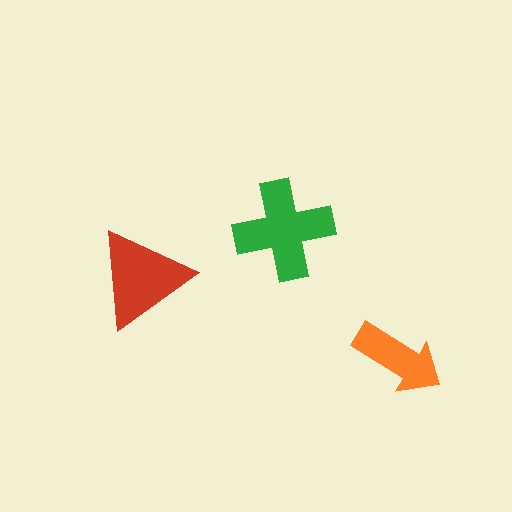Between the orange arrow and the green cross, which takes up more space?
The green cross.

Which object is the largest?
The green cross.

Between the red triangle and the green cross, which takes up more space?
The green cross.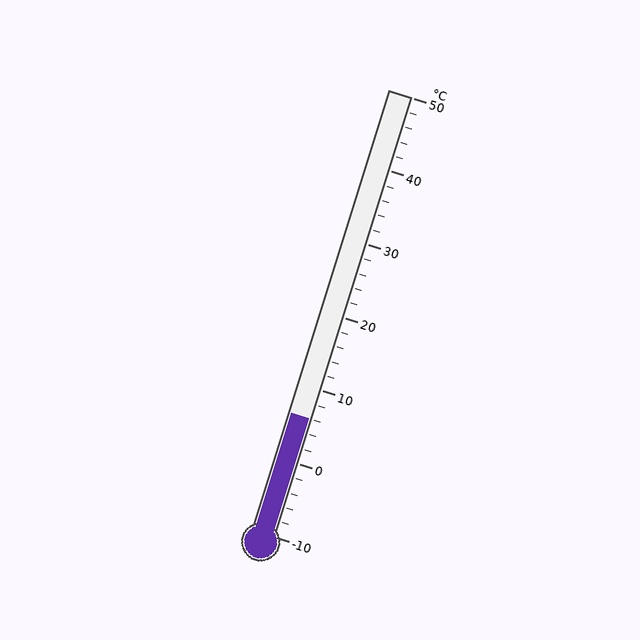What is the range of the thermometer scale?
The thermometer scale ranges from -10°C to 50°C.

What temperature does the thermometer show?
The thermometer shows approximately 6°C.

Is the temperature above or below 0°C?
The temperature is above 0°C.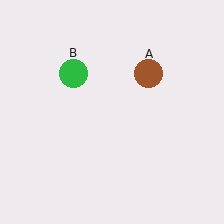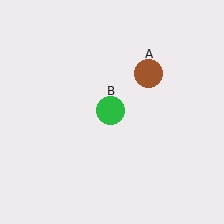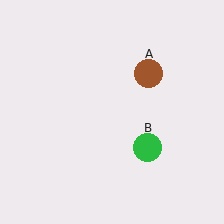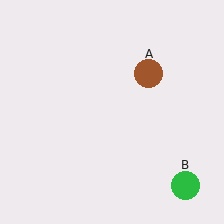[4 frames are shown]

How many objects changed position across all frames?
1 object changed position: green circle (object B).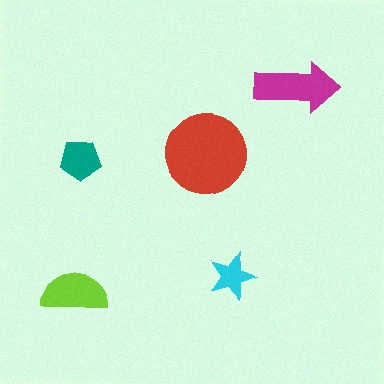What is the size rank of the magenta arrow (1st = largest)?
2nd.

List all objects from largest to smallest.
The red circle, the magenta arrow, the lime semicircle, the teal pentagon, the cyan star.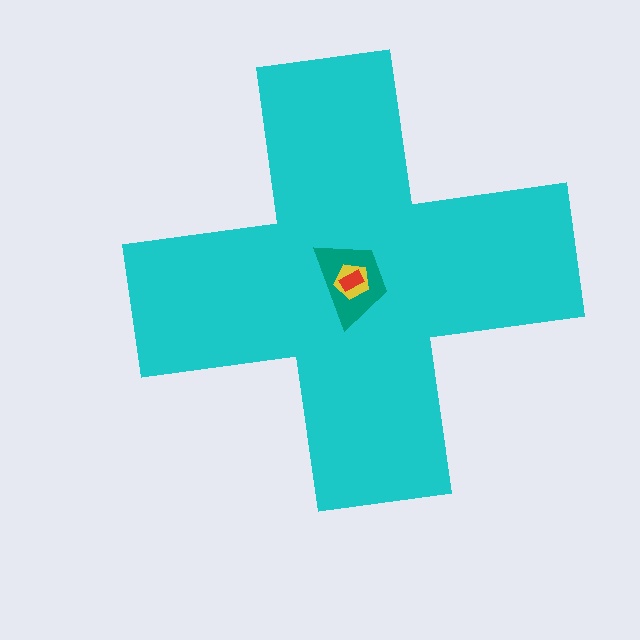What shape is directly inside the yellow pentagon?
The red rectangle.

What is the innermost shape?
The red rectangle.